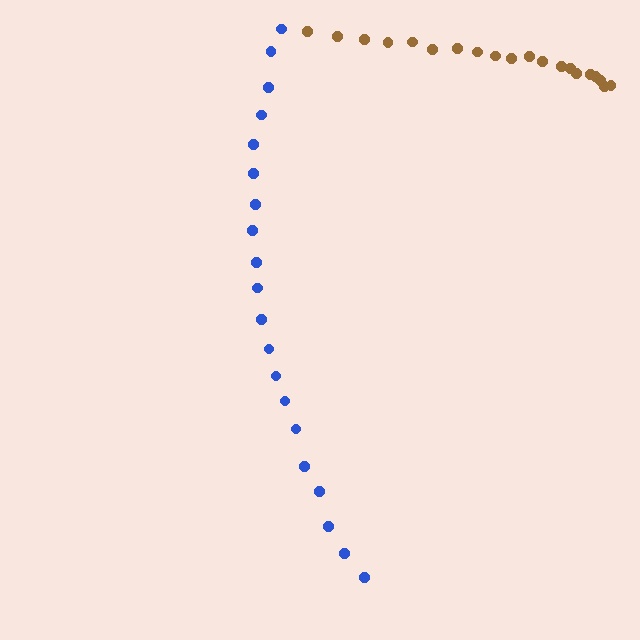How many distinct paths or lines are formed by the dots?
There are 2 distinct paths.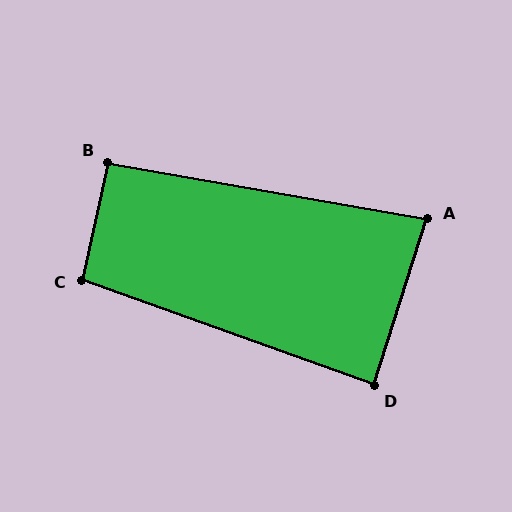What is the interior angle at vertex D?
Approximately 88 degrees (approximately right).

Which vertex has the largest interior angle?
C, at approximately 98 degrees.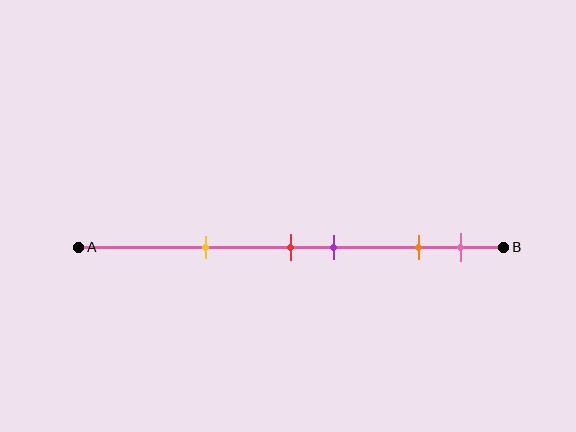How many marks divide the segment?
There are 5 marks dividing the segment.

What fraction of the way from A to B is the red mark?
The red mark is approximately 50% (0.5) of the way from A to B.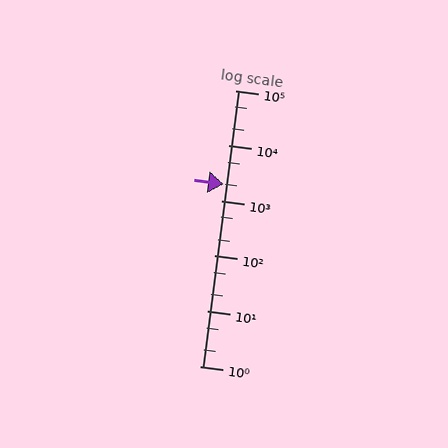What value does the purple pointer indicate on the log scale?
The pointer indicates approximately 2000.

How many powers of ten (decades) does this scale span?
The scale spans 5 decades, from 1 to 100000.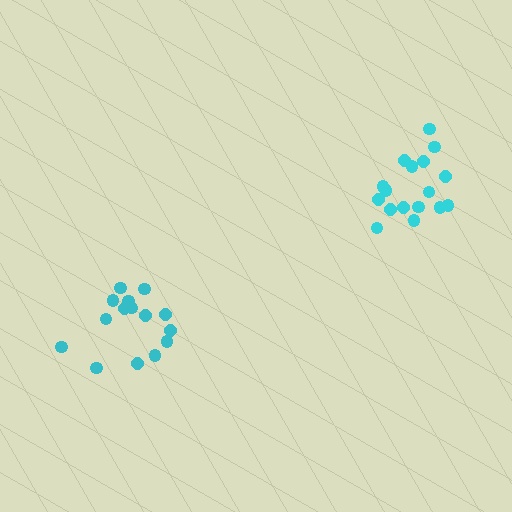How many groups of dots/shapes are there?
There are 2 groups.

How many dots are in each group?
Group 1: 17 dots, Group 2: 15 dots (32 total).